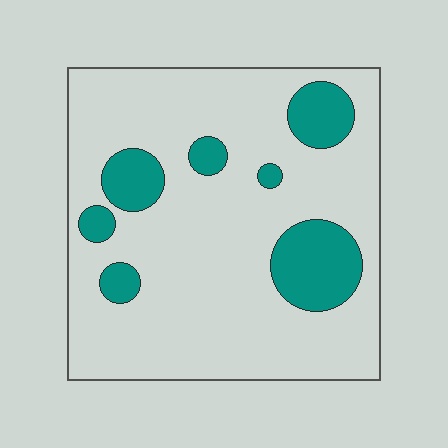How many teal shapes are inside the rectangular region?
7.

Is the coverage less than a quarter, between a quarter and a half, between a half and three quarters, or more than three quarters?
Less than a quarter.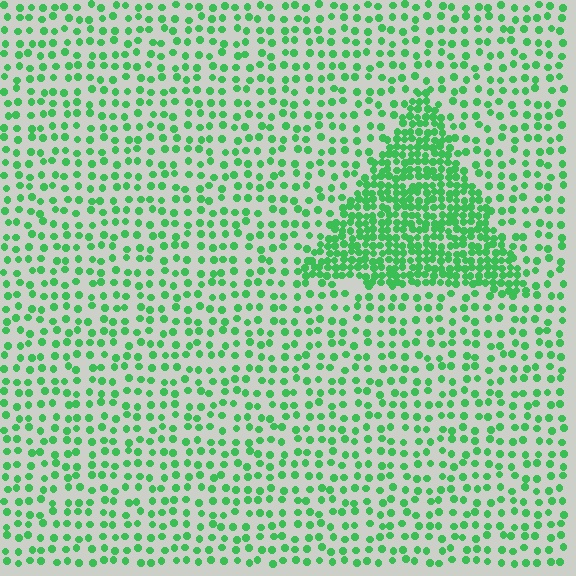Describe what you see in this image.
The image contains small green elements arranged at two different densities. A triangle-shaped region is visible where the elements are more densely packed than the surrounding area.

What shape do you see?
I see a triangle.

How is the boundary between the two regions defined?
The boundary is defined by a change in element density (approximately 2.6x ratio). All elements are the same color, size, and shape.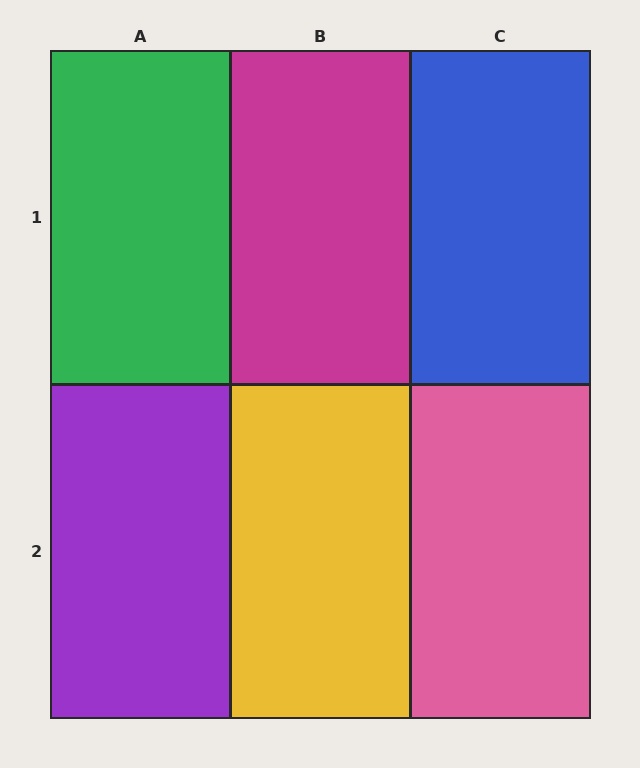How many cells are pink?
1 cell is pink.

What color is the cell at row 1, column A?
Green.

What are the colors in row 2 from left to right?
Purple, yellow, pink.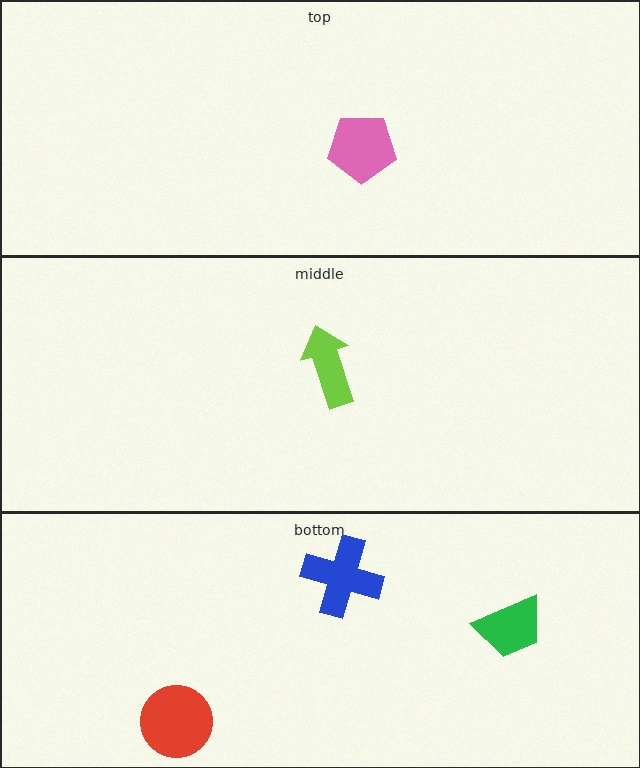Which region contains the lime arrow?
The middle region.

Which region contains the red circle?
The bottom region.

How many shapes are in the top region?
1.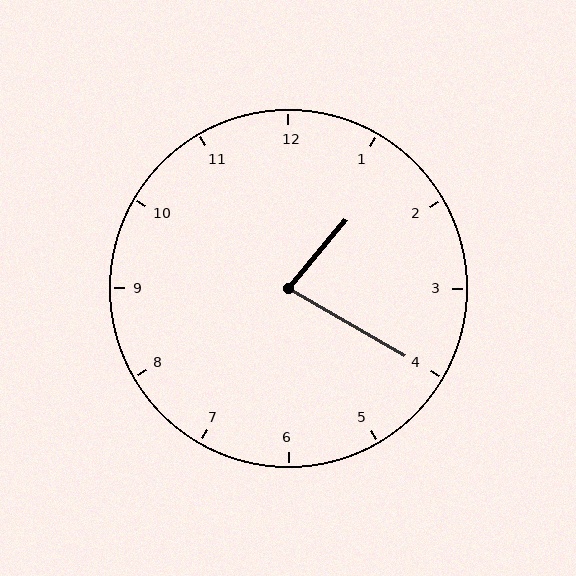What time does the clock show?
1:20.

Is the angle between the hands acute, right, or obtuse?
It is acute.